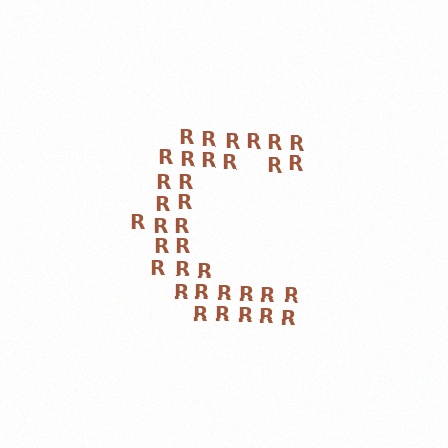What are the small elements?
The small elements are letter R's.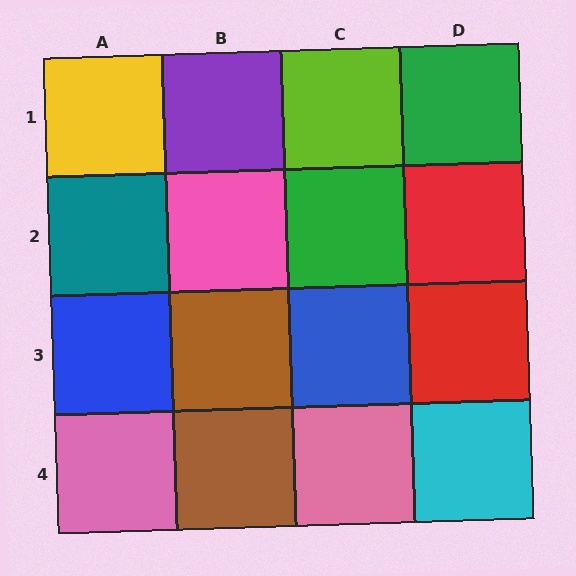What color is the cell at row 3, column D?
Red.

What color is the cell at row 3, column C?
Blue.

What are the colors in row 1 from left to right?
Yellow, purple, lime, green.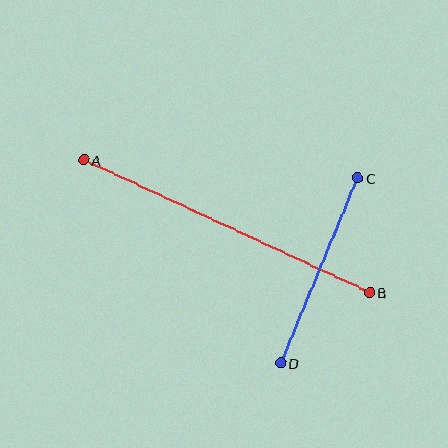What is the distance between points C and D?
The distance is approximately 200 pixels.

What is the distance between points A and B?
The distance is approximately 315 pixels.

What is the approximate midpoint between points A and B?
The midpoint is at approximately (227, 226) pixels.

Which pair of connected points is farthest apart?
Points A and B are farthest apart.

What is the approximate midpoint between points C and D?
The midpoint is at approximately (319, 271) pixels.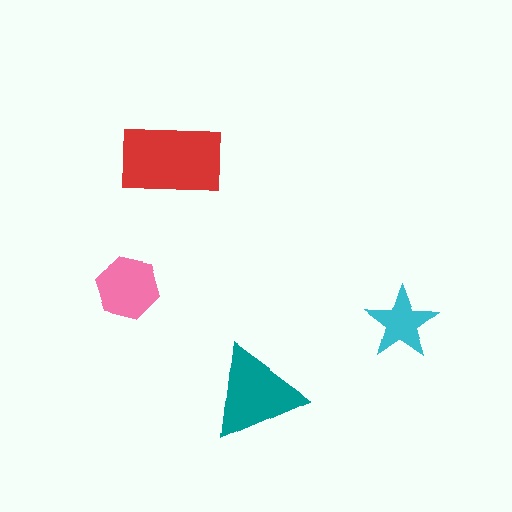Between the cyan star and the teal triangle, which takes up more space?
The teal triangle.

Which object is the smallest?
The cyan star.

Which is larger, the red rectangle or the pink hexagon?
The red rectangle.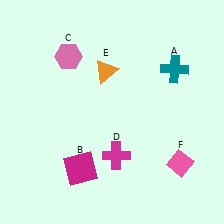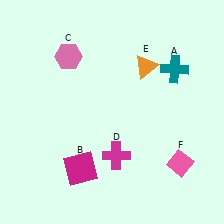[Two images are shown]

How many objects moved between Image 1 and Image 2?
1 object moved between the two images.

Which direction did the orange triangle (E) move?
The orange triangle (E) moved right.